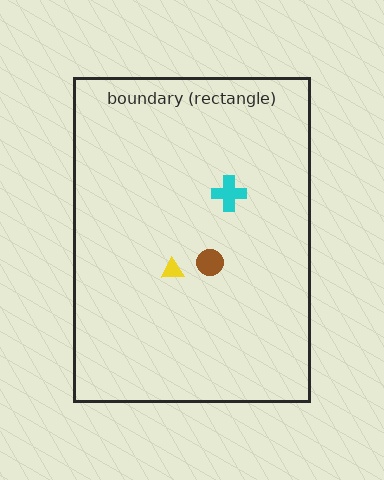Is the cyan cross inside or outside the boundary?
Inside.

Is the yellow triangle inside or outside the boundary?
Inside.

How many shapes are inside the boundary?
3 inside, 0 outside.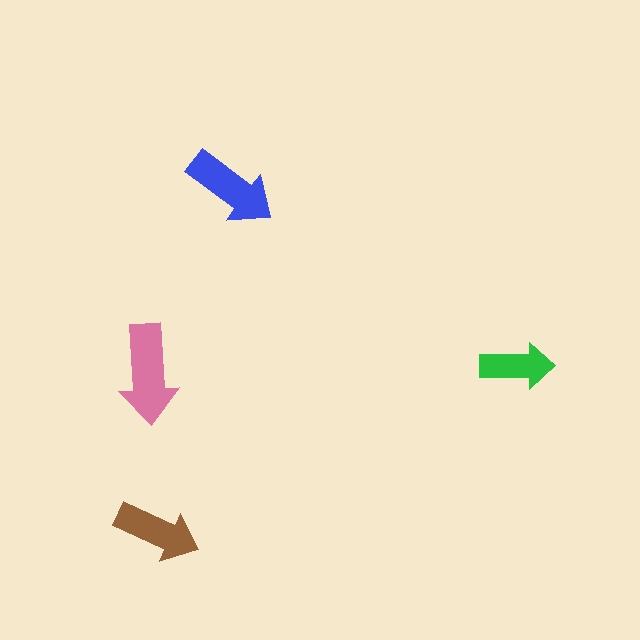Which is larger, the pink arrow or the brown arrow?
The pink one.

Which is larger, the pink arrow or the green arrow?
The pink one.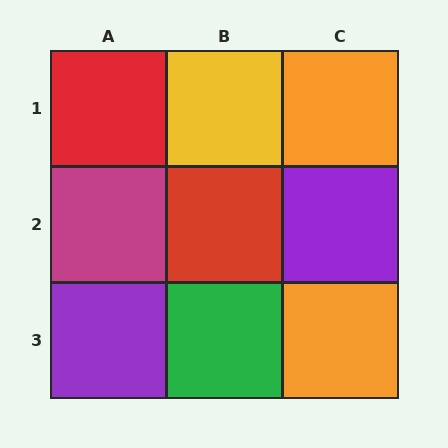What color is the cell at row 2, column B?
Red.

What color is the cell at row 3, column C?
Orange.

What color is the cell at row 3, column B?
Green.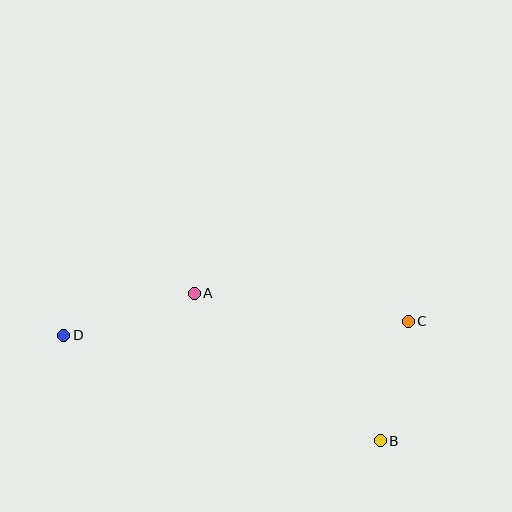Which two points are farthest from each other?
Points C and D are farthest from each other.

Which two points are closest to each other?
Points B and C are closest to each other.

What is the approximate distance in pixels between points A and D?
The distance between A and D is approximately 137 pixels.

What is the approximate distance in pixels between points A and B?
The distance between A and B is approximately 238 pixels.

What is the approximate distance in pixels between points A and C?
The distance between A and C is approximately 216 pixels.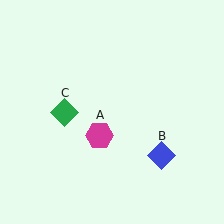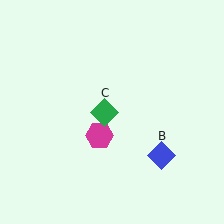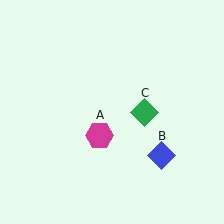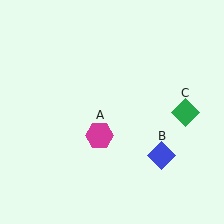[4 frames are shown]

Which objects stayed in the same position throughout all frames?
Magenta hexagon (object A) and blue diamond (object B) remained stationary.